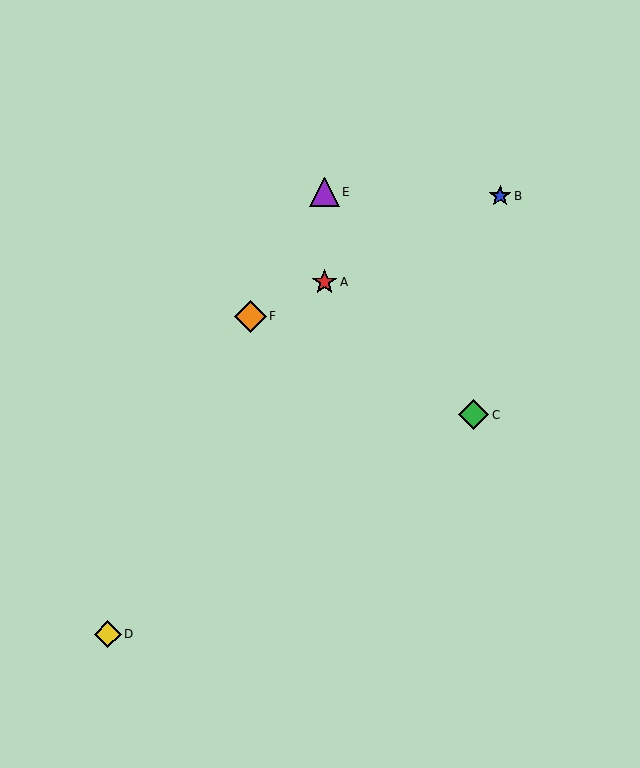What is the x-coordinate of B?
Object B is at x≈500.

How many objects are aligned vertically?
2 objects (A, E) are aligned vertically.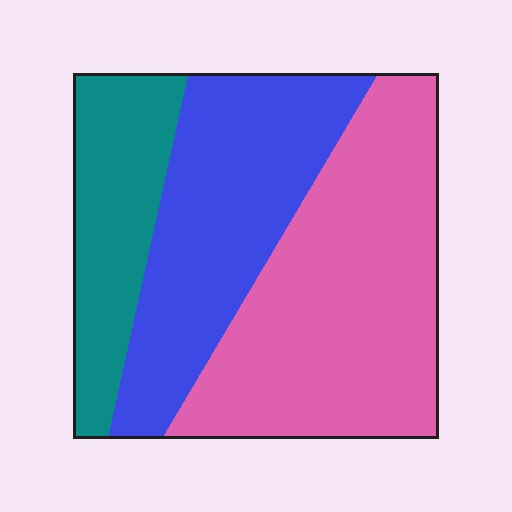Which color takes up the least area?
Teal, at roughly 20%.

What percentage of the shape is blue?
Blue takes up about one third (1/3) of the shape.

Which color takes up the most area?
Pink, at roughly 45%.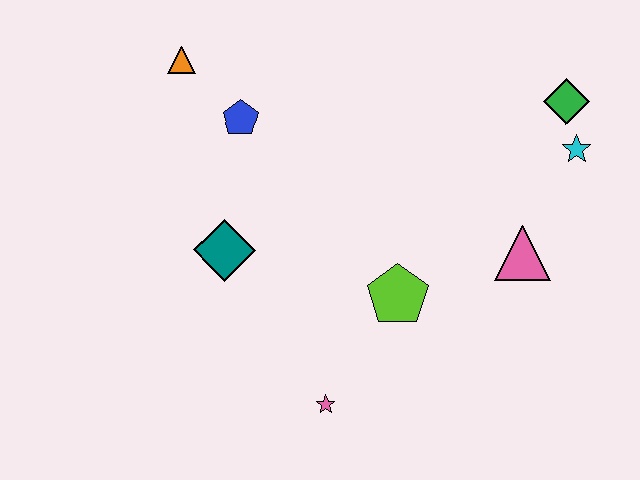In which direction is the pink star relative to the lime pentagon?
The pink star is below the lime pentagon.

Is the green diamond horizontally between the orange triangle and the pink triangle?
No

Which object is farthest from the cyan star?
The orange triangle is farthest from the cyan star.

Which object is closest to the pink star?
The lime pentagon is closest to the pink star.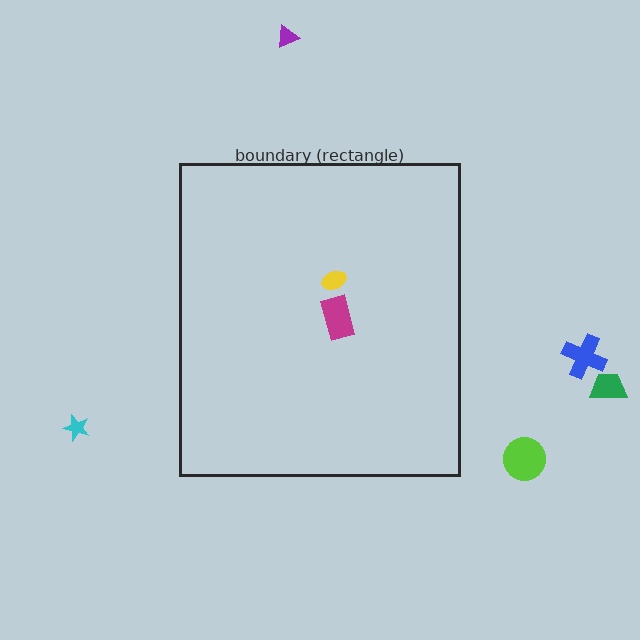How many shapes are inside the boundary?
2 inside, 5 outside.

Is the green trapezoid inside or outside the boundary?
Outside.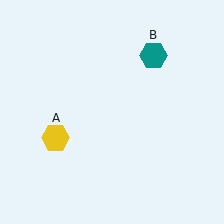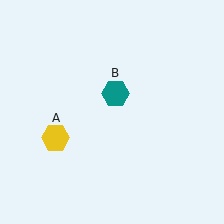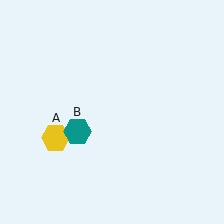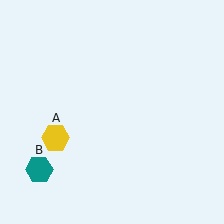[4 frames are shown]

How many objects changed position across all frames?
1 object changed position: teal hexagon (object B).